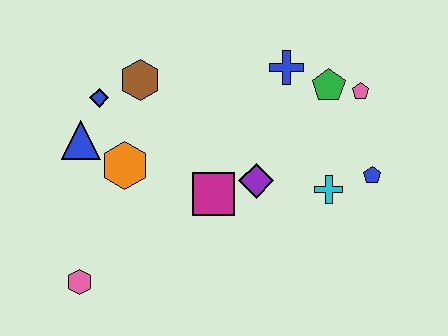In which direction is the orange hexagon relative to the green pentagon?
The orange hexagon is to the left of the green pentagon.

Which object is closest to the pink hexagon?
The orange hexagon is closest to the pink hexagon.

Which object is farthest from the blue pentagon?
The pink hexagon is farthest from the blue pentagon.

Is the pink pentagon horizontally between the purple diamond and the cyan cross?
No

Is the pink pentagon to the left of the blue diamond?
No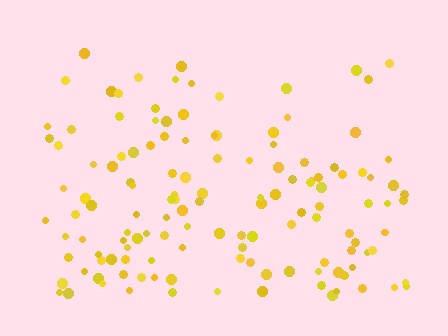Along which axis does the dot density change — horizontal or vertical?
Vertical.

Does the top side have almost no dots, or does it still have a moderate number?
Still a moderate number, just noticeably fewer than the bottom.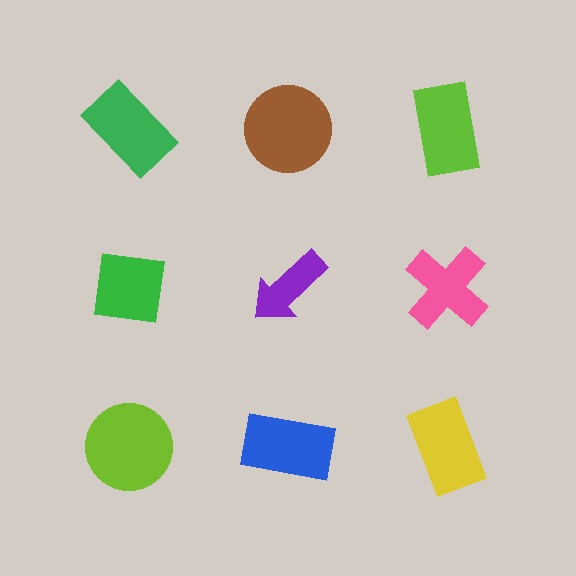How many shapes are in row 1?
3 shapes.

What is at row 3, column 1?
A lime circle.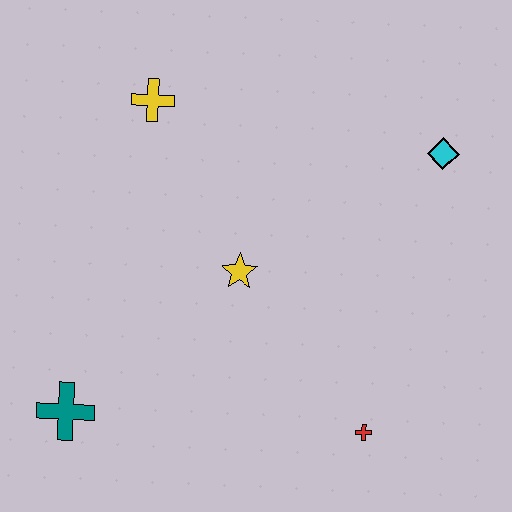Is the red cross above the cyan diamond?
No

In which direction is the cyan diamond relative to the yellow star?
The cyan diamond is to the right of the yellow star.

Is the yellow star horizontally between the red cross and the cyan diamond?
No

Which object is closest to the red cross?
The yellow star is closest to the red cross.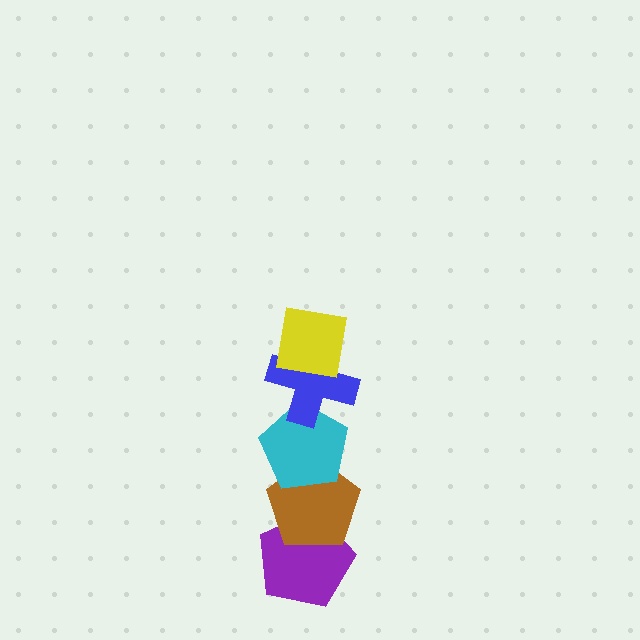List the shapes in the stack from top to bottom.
From top to bottom: the yellow square, the blue cross, the cyan pentagon, the brown pentagon, the purple pentagon.